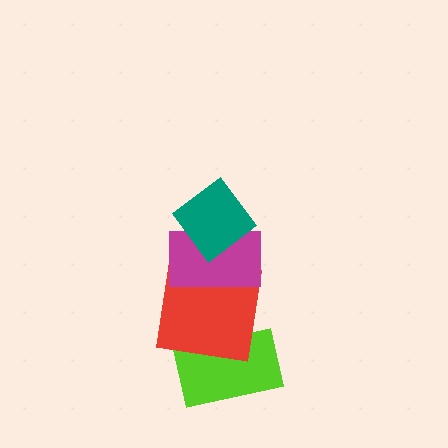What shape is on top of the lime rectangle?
The red square is on top of the lime rectangle.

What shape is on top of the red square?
The magenta rectangle is on top of the red square.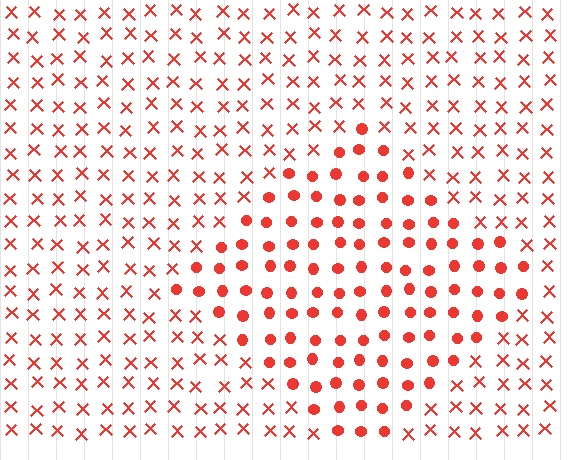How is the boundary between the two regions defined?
The boundary is defined by a change in element shape: circles inside vs. X marks outside. All elements share the same color and spacing.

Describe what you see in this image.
The image is filled with small red elements arranged in a uniform grid. A diamond-shaped region contains circles, while the surrounding area contains X marks. The boundary is defined purely by the change in element shape.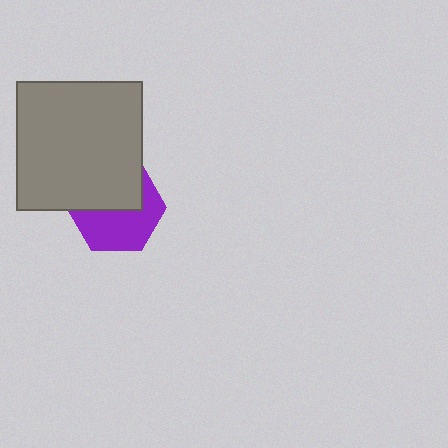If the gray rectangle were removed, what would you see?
You would see the complete purple hexagon.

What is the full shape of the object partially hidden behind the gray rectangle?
The partially hidden object is a purple hexagon.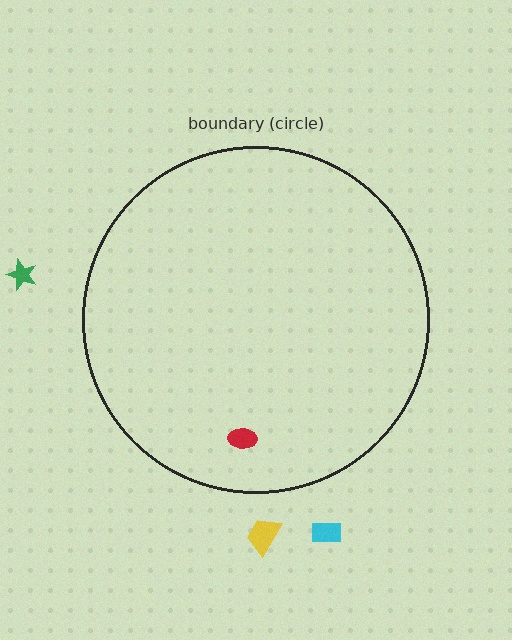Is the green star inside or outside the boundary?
Outside.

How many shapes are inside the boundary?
1 inside, 3 outside.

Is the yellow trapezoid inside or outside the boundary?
Outside.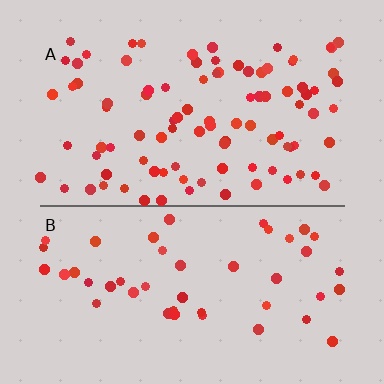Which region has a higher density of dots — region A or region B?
A (the top).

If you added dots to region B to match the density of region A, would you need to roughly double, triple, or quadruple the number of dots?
Approximately double.